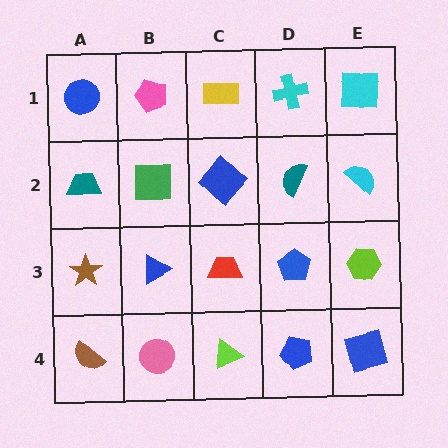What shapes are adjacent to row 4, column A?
A brown star (row 3, column A), a pink circle (row 4, column B).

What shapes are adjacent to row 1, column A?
A teal trapezoid (row 2, column A), a pink pentagon (row 1, column B).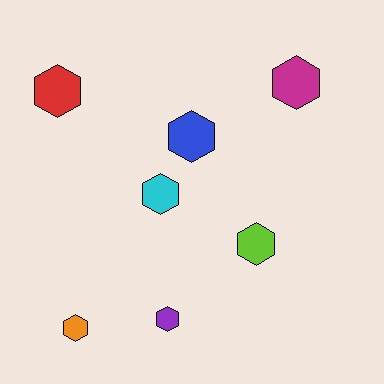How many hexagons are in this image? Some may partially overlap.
There are 7 hexagons.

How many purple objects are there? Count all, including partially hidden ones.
There is 1 purple object.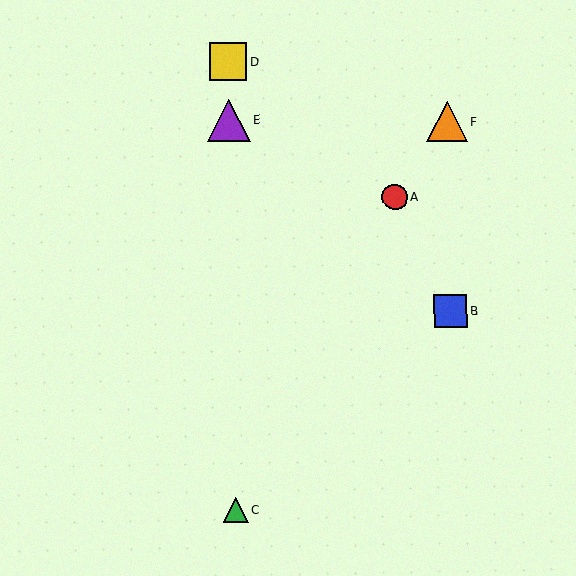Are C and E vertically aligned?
Yes, both are at x≈236.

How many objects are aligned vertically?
3 objects (C, D, E) are aligned vertically.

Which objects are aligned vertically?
Objects C, D, E are aligned vertically.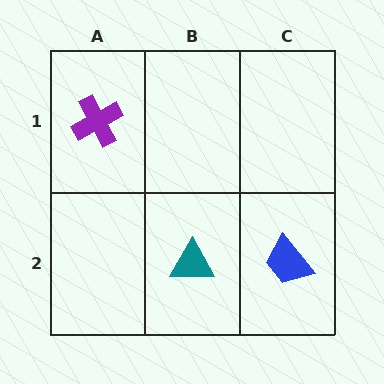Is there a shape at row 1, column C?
No, that cell is empty.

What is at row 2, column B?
A teal triangle.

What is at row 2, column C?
A blue trapezoid.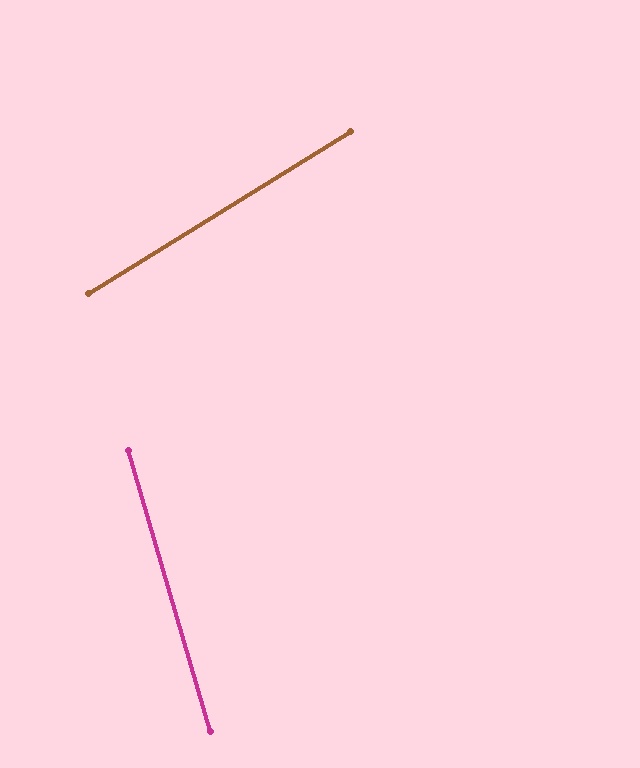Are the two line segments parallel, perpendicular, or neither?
Neither parallel nor perpendicular — they differ by about 75°.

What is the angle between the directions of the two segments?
Approximately 75 degrees.